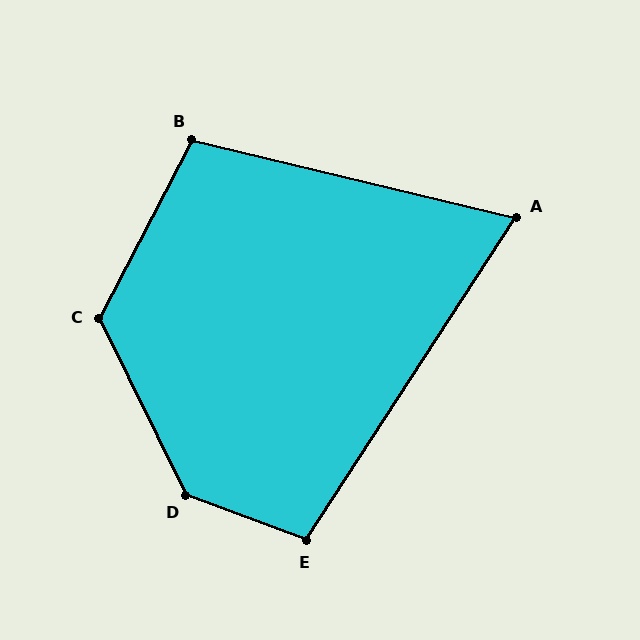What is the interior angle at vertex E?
Approximately 102 degrees (obtuse).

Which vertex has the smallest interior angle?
A, at approximately 70 degrees.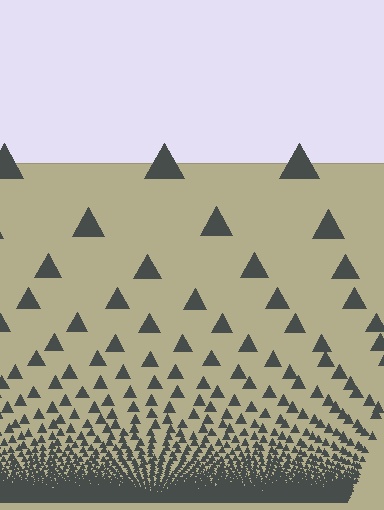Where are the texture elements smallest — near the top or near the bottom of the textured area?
Near the bottom.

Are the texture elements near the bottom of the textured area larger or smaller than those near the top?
Smaller. The gradient is inverted — elements near the bottom are smaller and denser.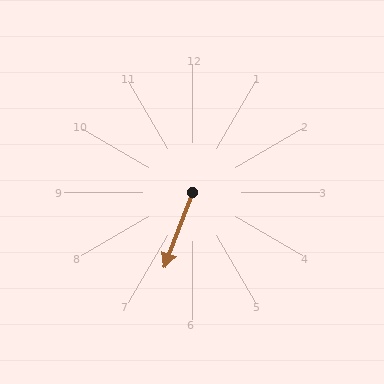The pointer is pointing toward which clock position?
Roughly 7 o'clock.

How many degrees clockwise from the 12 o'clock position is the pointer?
Approximately 201 degrees.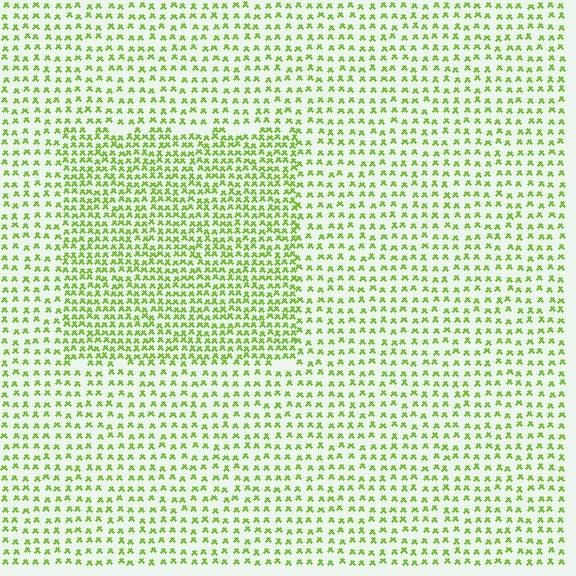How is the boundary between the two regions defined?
The boundary is defined by a change in element density (approximately 1.8x ratio). All elements are the same color, size, and shape.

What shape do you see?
I see a rectangle.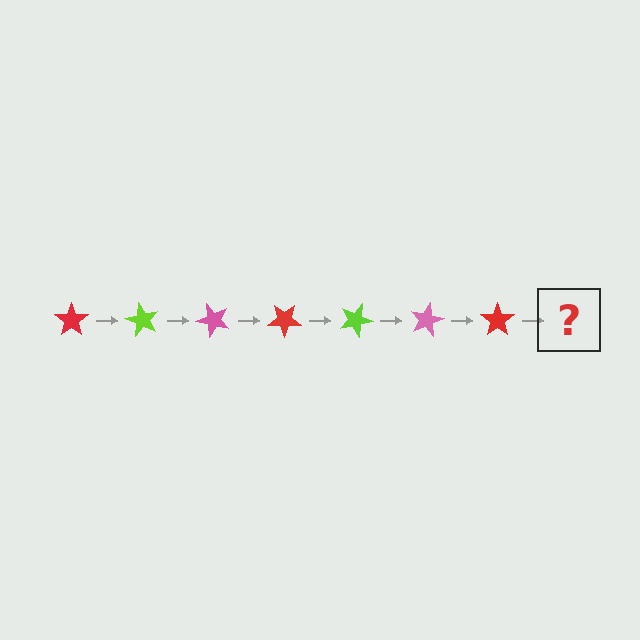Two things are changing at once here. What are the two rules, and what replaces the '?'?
The two rules are that it rotates 60 degrees each step and the color cycles through red, lime, and pink. The '?' should be a lime star, rotated 420 degrees from the start.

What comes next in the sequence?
The next element should be a lime star, rotated 420 degrees from the start.